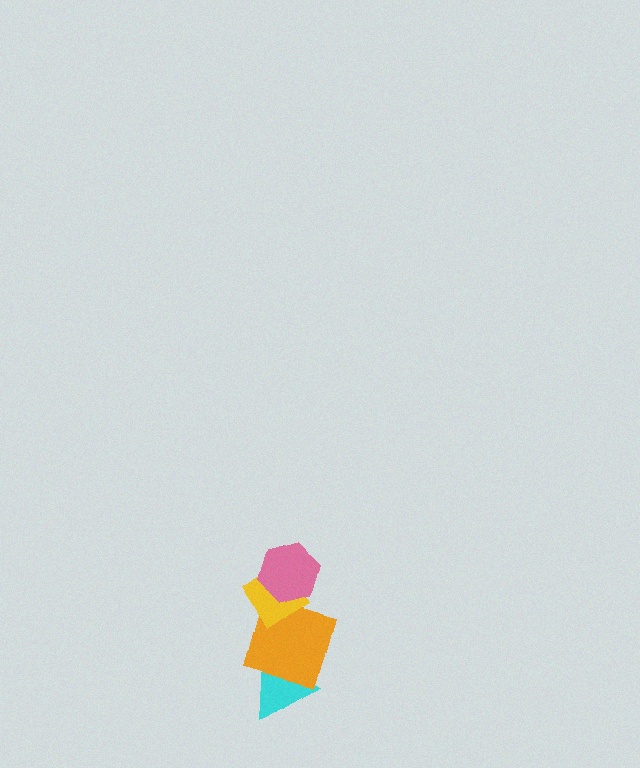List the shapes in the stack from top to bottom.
From top to bottom: the pink hexagon, the yellow diamond, the orange square, the cyan triangle.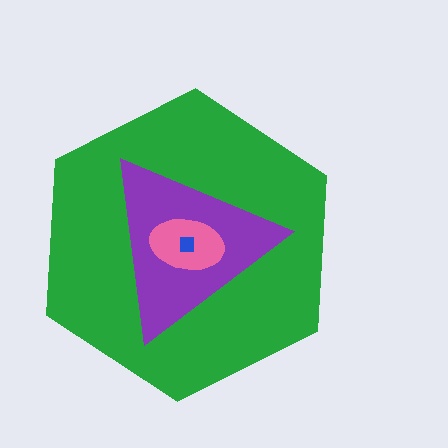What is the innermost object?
The blue square.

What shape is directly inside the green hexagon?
The purple triangle.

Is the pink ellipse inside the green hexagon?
Yes.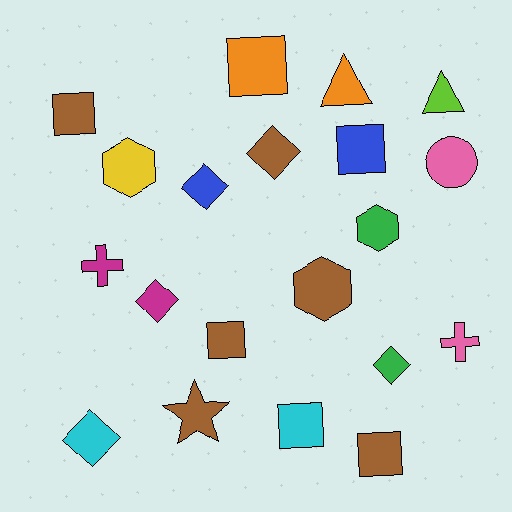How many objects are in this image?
There are 20 objects.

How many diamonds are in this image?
There are 5 diamonds.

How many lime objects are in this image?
There is 1 lime object.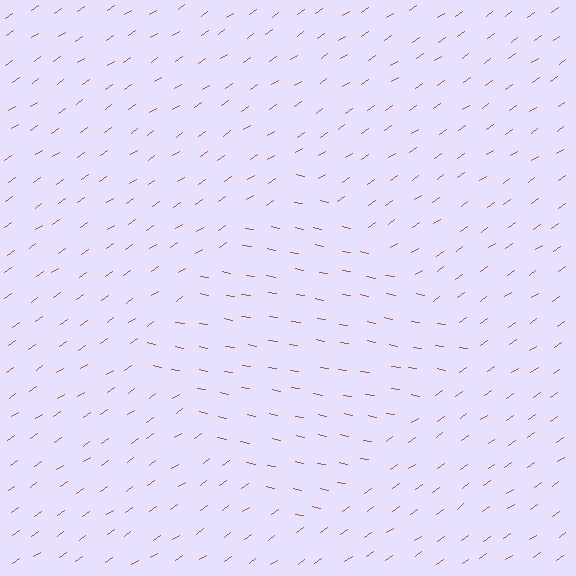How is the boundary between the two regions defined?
The boundary is defined purely by a change in line orientation (approximately 45 degrees difference). All lines are the same color and thickness.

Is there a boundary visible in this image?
Yes, there is a texture boundary formed by a change in line orientation.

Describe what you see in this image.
The image is filled with small brown line segments. A diamond region in the image has lines oriented differently from the surrounding lines, creating a visible texture boundary.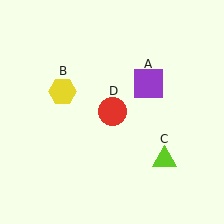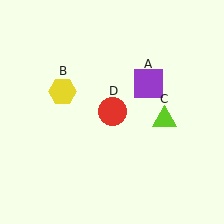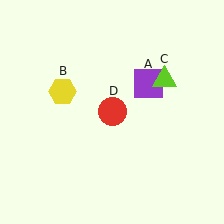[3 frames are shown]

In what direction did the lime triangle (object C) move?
The lime triangle (object C) moved up.